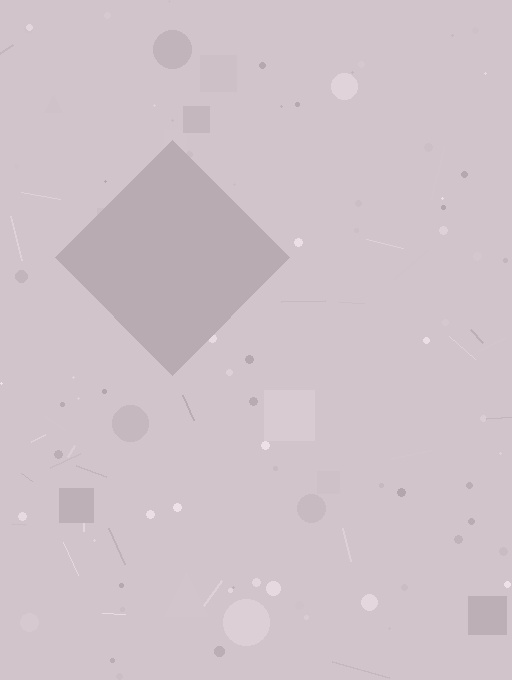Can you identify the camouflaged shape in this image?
The camouflaged shape is a diamond.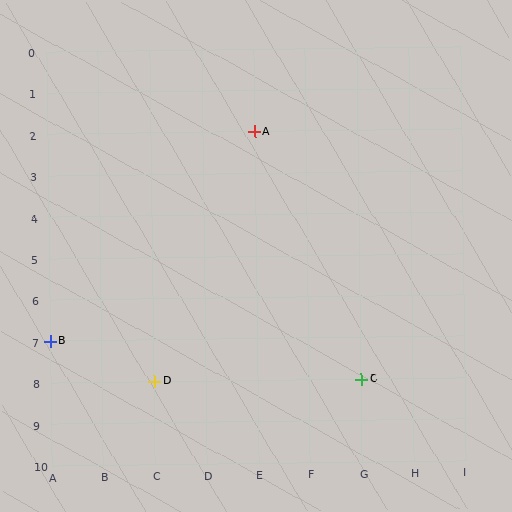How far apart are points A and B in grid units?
Points A and B are 4 columns and 5 rows apart (about 6.4 grid units diagonally).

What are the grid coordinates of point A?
Point A is at grid coordinates (E, 2).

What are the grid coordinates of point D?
Point D is at grid coordinates (C, 8).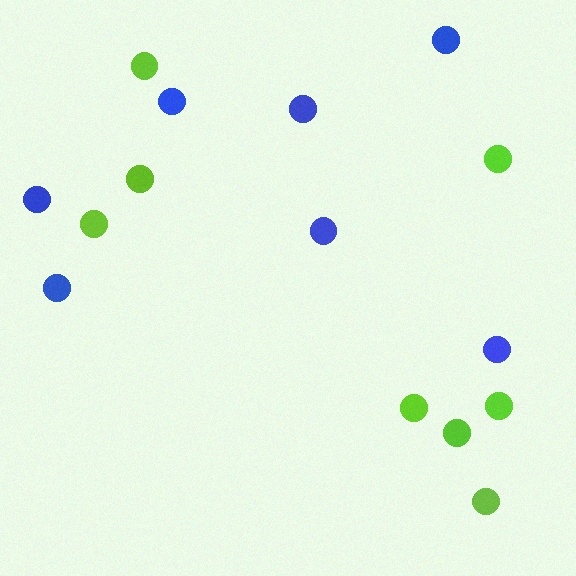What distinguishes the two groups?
There are 2 groups: one group of blue circles (7) and one group of lime circles (8).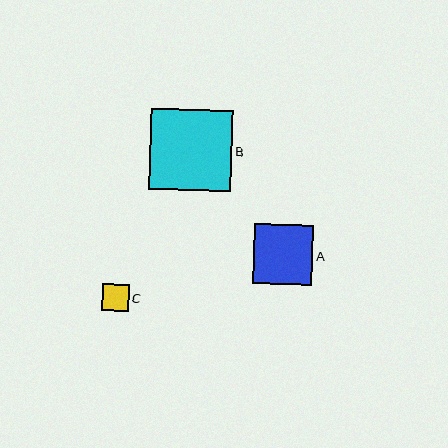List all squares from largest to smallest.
From largest to smallest: B, A, C.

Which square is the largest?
Square B is the largest with a size of approximately 82 pixels.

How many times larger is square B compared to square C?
Square B is approximately 3.0 times the size of square C.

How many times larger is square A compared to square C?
Square A is approximately 2.2 times the size of square C.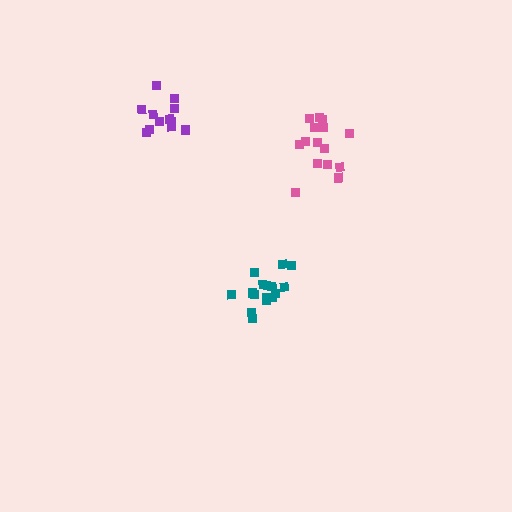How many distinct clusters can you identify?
There are 3 distinct clusters.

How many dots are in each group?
Group 1: 12 dots, Group 2: 15 dots, Group 3: 16 dots (43 total).